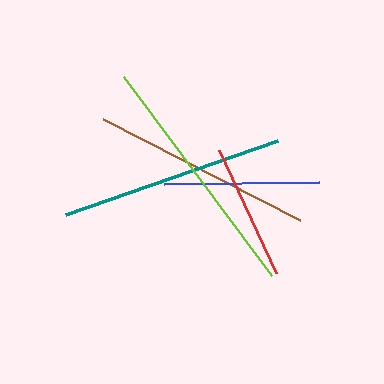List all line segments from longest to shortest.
From longest to shortest: lime, teal, brown, blue, red.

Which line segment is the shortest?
The red line is the shortest at approximately 136 pixels.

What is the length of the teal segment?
The teal segment is approximately 224 pixels long.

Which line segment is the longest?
The lime line is the longest at approximately 248 pixels.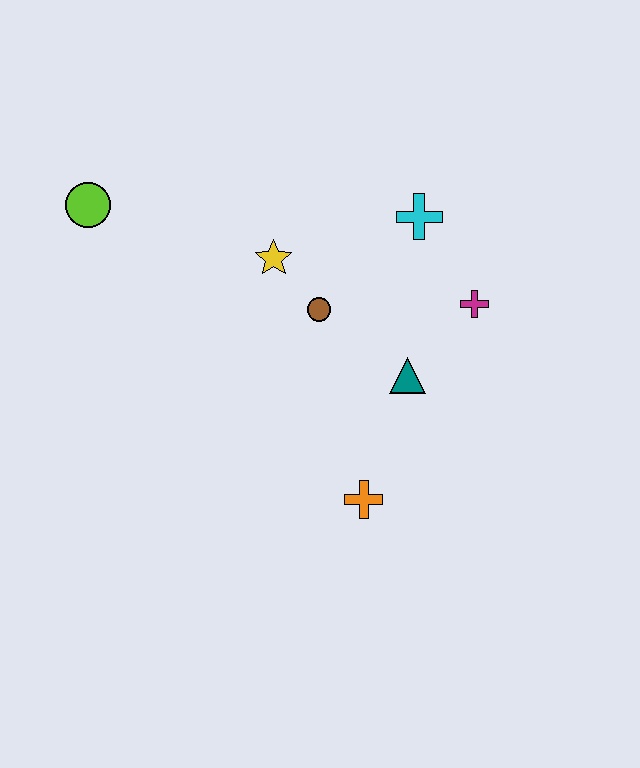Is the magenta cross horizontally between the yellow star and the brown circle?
No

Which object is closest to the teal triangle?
The magenta cross is closest to the teal triangle.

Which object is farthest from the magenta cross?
The lime circle is farthest from the magenta cross.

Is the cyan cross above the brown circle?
Yes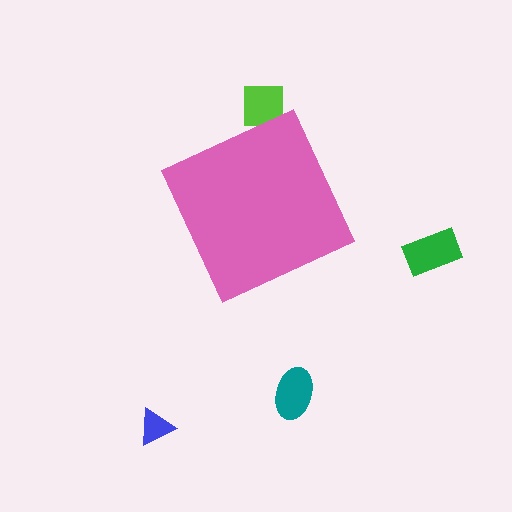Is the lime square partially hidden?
Yes, the lime square is partially hidden behind the pink diamond.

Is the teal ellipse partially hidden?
No, the teal ellipse is fully visible.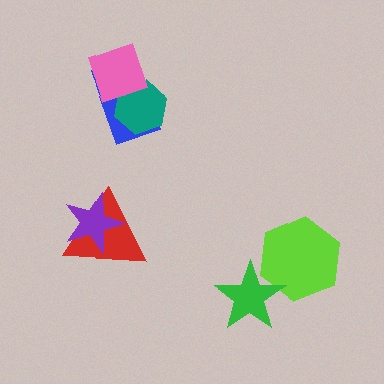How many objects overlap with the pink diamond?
2 objects overlap with the pink diamond.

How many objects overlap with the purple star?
1 object overlaps with the purple star.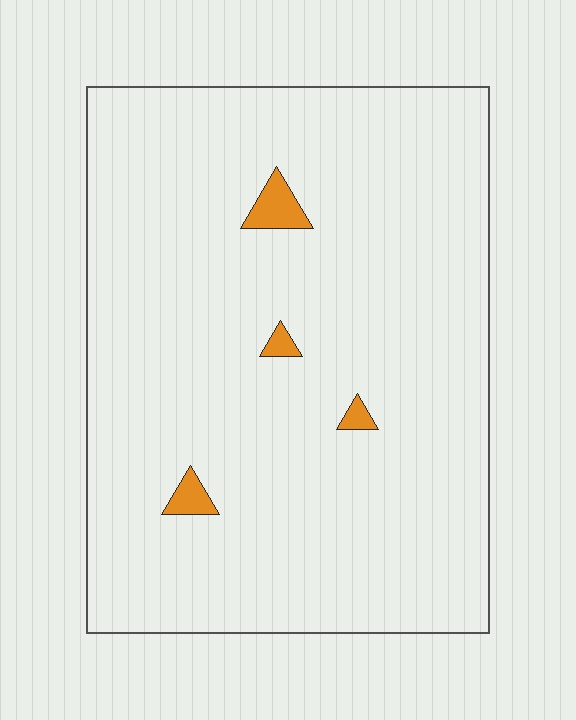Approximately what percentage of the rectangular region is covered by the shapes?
Approximately 0%.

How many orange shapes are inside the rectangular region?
4.